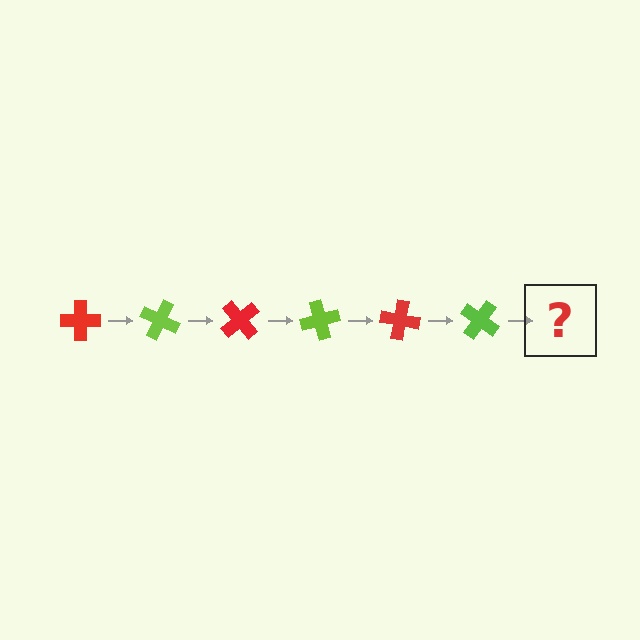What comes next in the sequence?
The next element should be a red cross, rotated 150 degrees from the start.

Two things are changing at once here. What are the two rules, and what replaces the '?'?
The two rules are that it rotates 25 degrees each step and the color cycles through red and lime. The '?' should be a red cross, rotated 150 degrees from the start.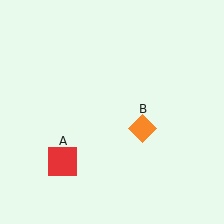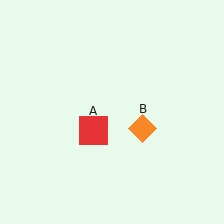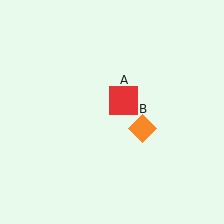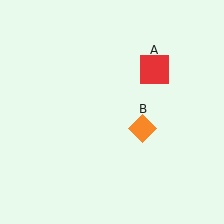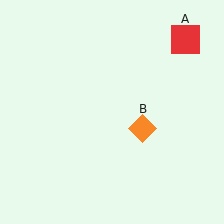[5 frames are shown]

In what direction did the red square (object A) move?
The red square (object A) moved up and to the right.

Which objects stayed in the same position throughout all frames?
Orange diamond (object B) remained stationary.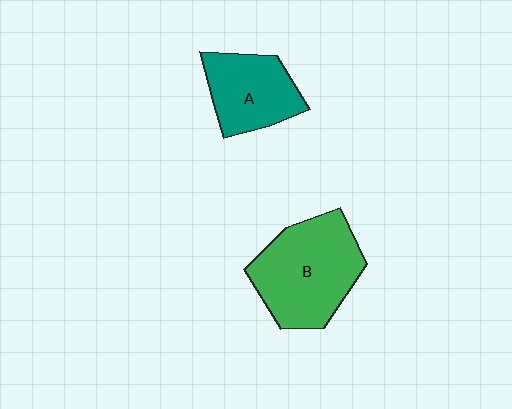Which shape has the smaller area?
Shape A (teal).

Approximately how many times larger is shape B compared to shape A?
Approximately 1.5 times.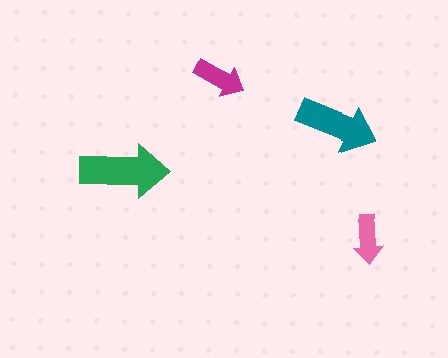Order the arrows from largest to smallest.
the green one, the teal one, the magenta one, the pink one.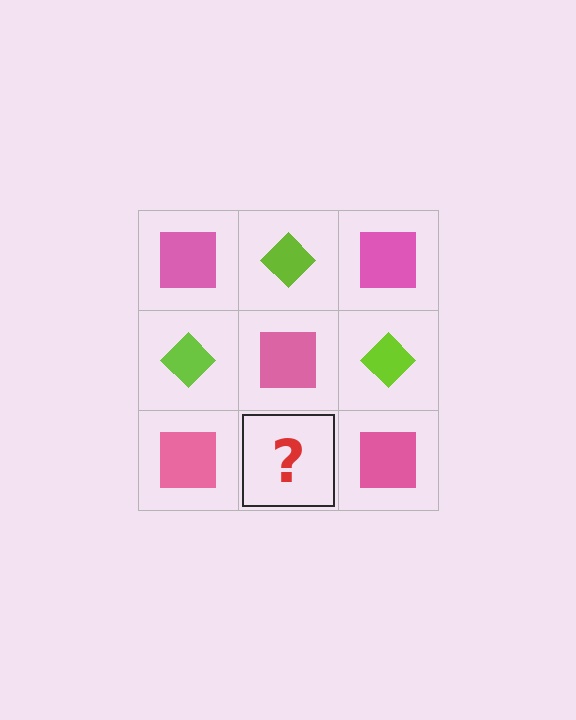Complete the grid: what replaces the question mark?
The question mark should be replaced with a lime diamond.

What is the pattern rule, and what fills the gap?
The rule is that it alternates pink square and lime diamond in a checkerboard pattern. The gap should be filled with a lime diamond.